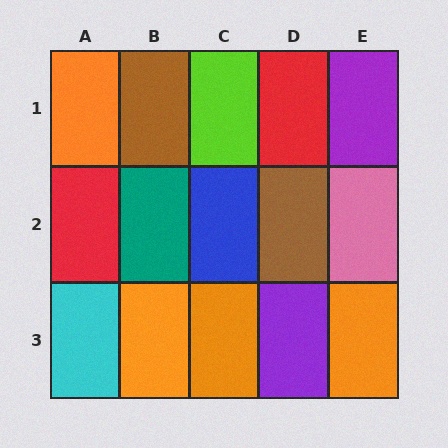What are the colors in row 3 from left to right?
Cyan, orange, orange, purple, orange.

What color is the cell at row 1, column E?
Purple.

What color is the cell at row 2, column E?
Pink.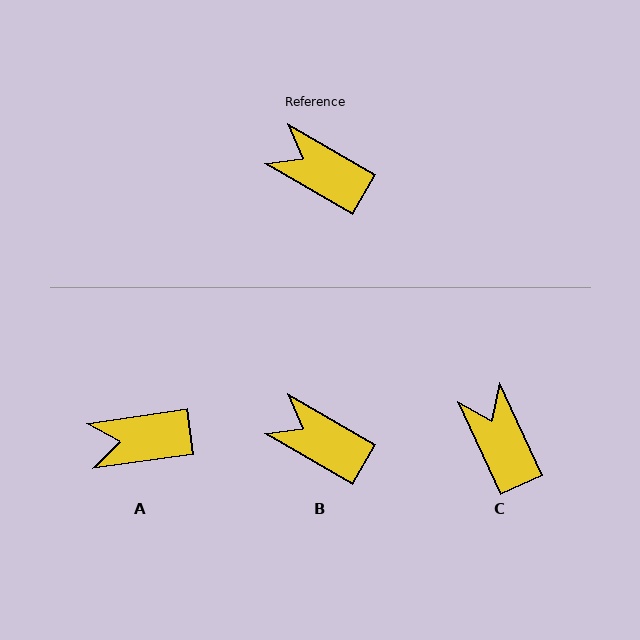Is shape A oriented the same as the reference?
No, it is off by about 38 degrees.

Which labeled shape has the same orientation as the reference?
B.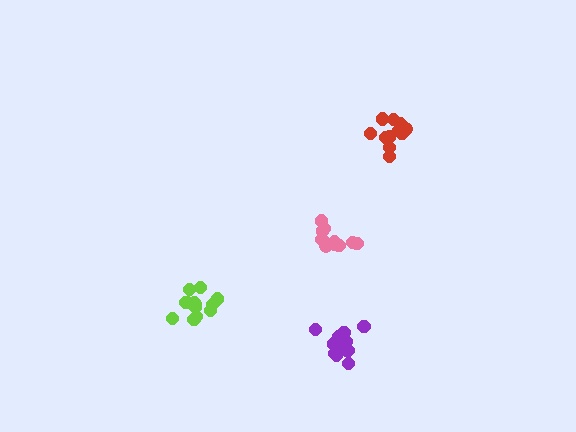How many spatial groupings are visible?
There are 4 spatial groupings.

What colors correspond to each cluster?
The clusters are colored: pink, lime, red, purple.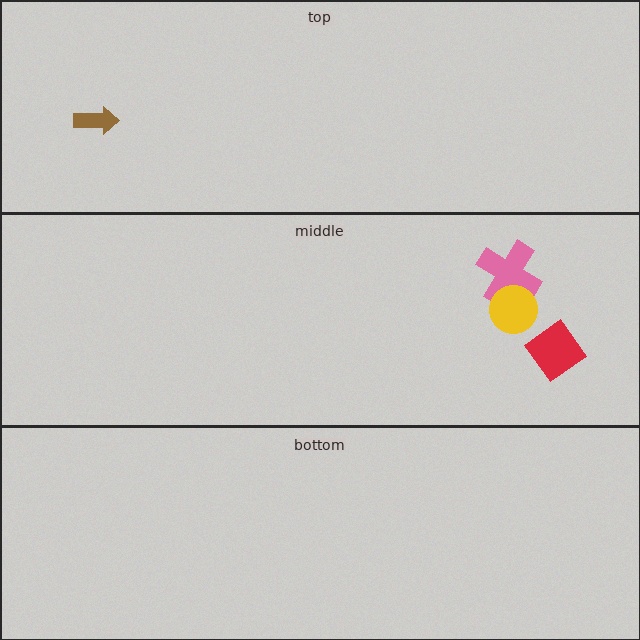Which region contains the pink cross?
The middle region.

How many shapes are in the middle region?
3.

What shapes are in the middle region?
The pink cross, the red diamond, the yellow circle.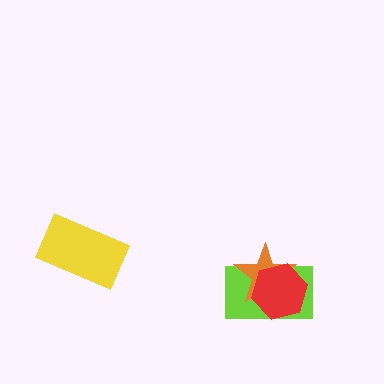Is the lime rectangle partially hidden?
Yes, it is partially covered by another shape.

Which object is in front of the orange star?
The red hexagon is in front of the orange star.